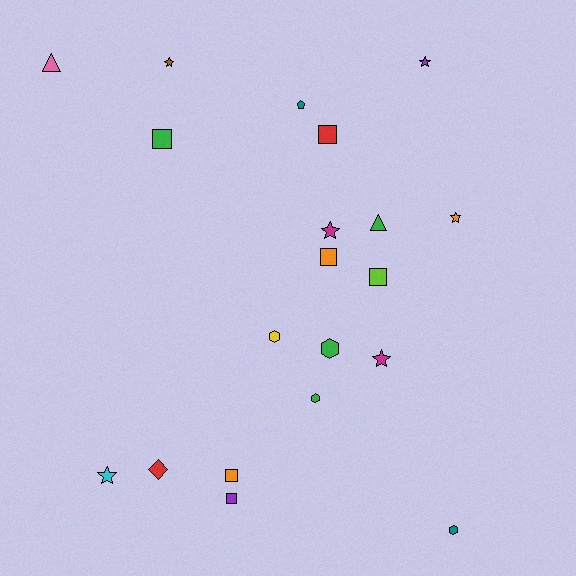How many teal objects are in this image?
There are 2 teal objects.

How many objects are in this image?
There are 20 objects.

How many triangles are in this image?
There are 2 triangles.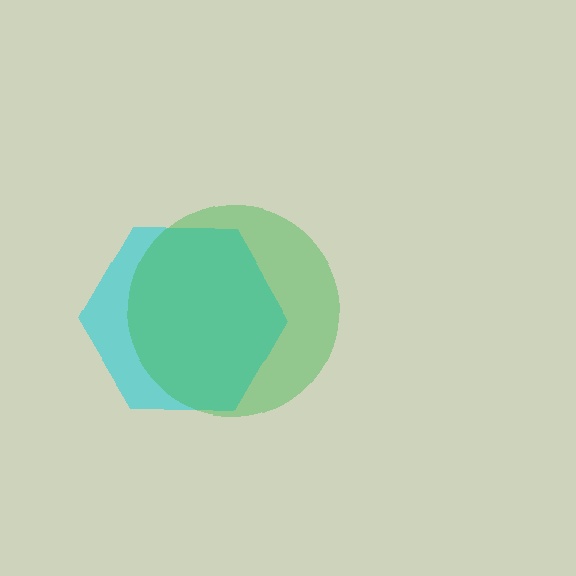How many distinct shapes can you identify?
There are 2 distinct shapes: a cyan hexagon, a green circle.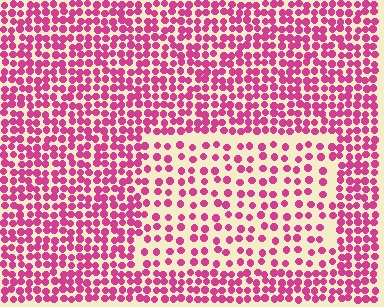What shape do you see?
I see a rectangle.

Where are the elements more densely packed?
The elements are more densely packed outside the rectangle boundary.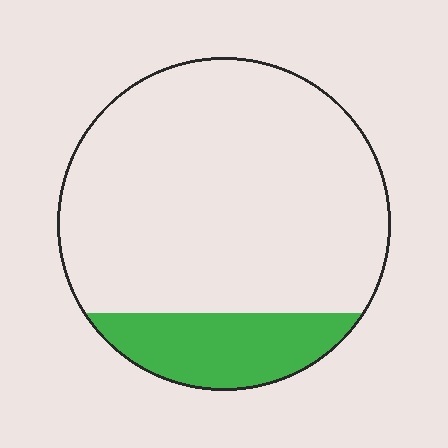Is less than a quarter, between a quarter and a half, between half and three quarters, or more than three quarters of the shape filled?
Less than a quarter.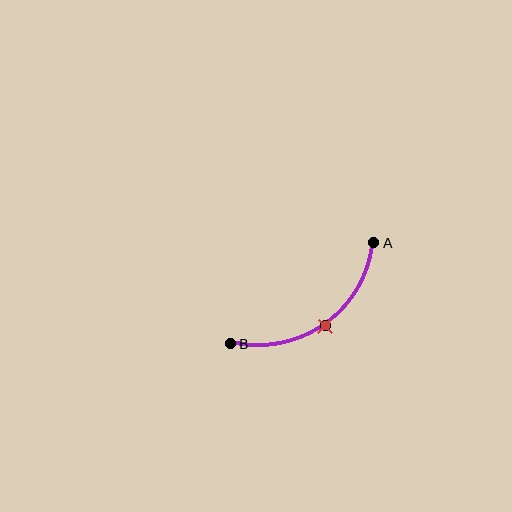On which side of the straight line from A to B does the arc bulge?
The arc bulges below and to the right of the straight line connecting A and B.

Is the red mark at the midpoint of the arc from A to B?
Yes. The red mark lies on the arc at equal arc-length from both A and B — it is the arc midpoint.